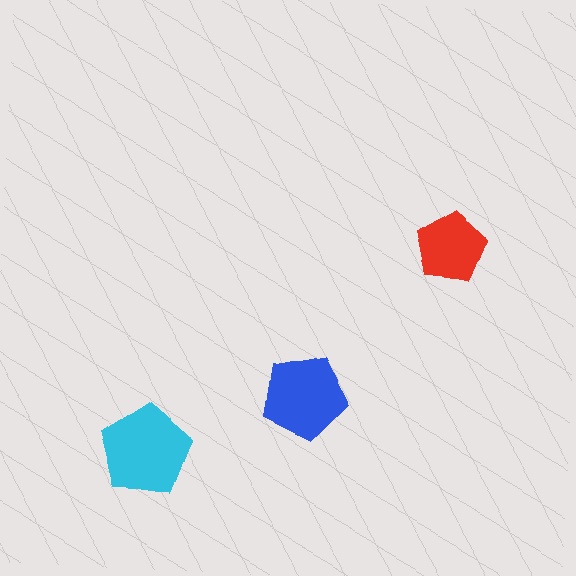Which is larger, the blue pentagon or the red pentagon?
The blue one.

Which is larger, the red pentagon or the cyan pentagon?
The cyan one.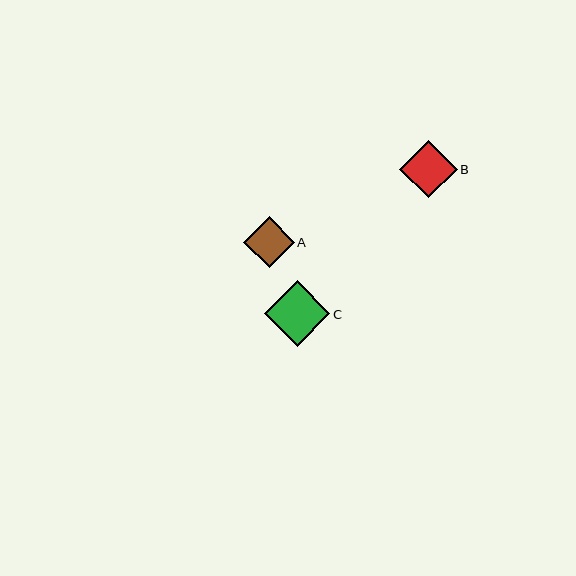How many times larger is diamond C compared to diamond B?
Diamond C is approximately 1.1 times the size of diamond B.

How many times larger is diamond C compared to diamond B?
Diamond C is approximately 1.1 times the size of diamond B.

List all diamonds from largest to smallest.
From largest to smallest: C, B, A.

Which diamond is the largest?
Diamond C is the largest with a size of approximately 66 pixels.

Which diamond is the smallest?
Diamond A is the smallest with a size of approximately 51 pixels.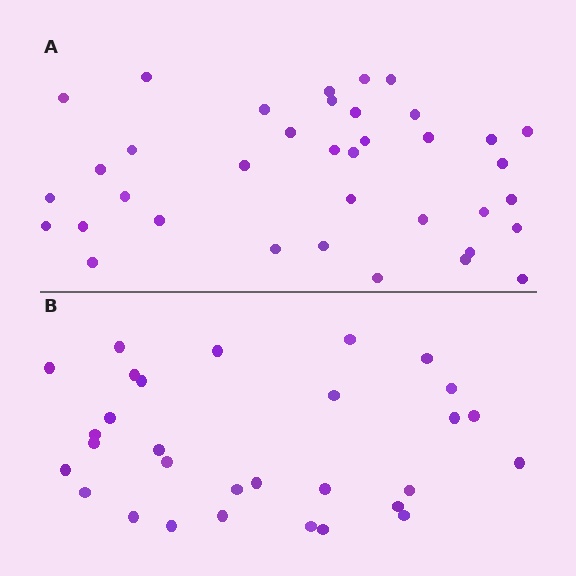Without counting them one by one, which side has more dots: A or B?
Region A (the top region) has more dots.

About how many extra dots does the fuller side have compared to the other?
Region A has roughly 8 or so more dots than region B.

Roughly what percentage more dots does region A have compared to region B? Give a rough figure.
About 25% more.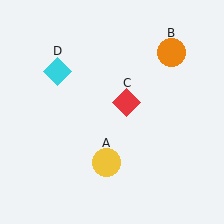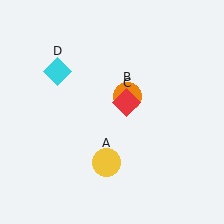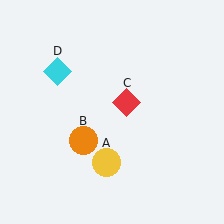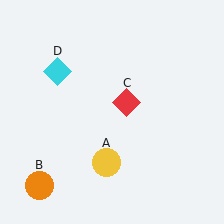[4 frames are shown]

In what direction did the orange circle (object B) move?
The orange circle (object B) moved down and to the left.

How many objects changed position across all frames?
1 object changed position: orange circle (object B).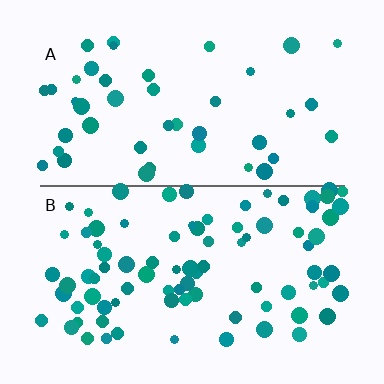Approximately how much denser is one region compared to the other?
Approximately 2.0× — region B over region A.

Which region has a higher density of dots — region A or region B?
B (the bottom).